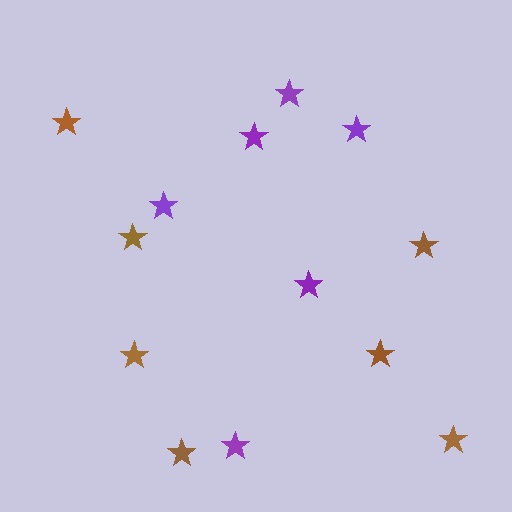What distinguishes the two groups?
There are 2 groups: one group of brown stars (7) and one group of purple stars (6).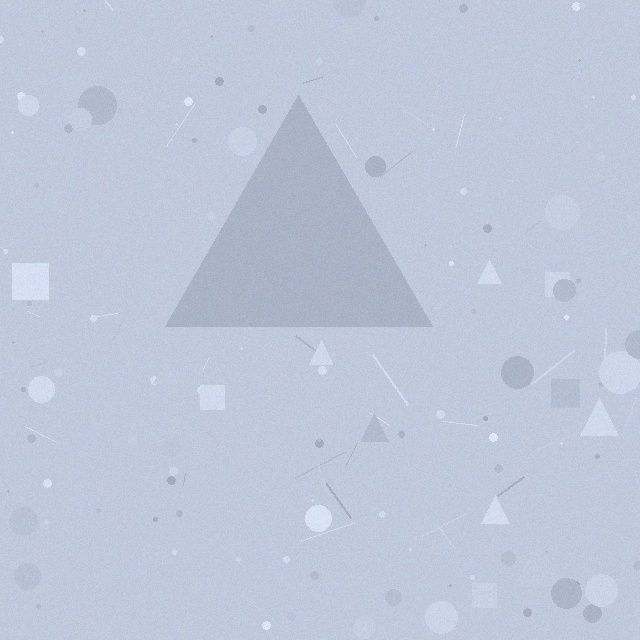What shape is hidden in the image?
A triangle is hidden in the image.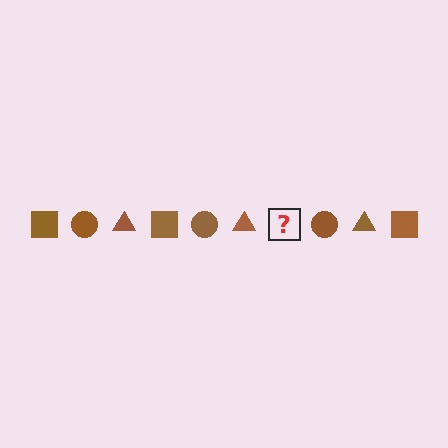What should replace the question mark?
The question mark should be replaced with a brown square.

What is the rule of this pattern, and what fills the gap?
The rule is that the pattern cycles through square, circle, triangle shapes in brown. The gap should be filled with a brown square.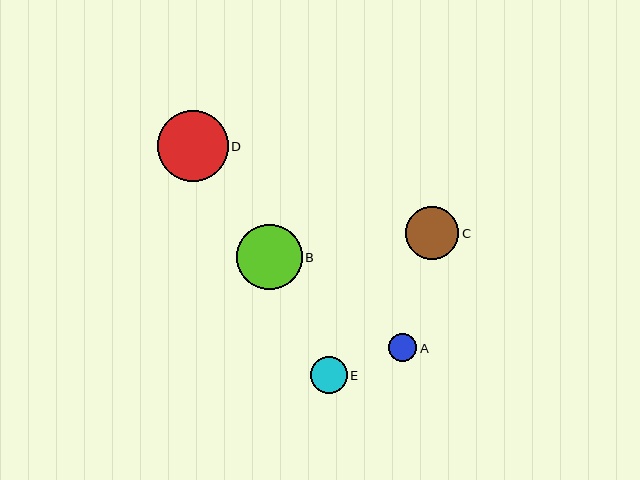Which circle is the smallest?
Circle A is the smallest with a size of approximately 28 pixels.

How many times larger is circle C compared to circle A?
Circle C is approximately 1.9 times the size of circle A.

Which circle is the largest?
Circle D is the largest with a size of approximately 70 pixels.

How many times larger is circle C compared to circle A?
Circle C is approximately 1.9 times the size of circle A.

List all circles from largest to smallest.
From largest to smallest: D, B, C, E, A.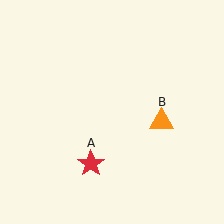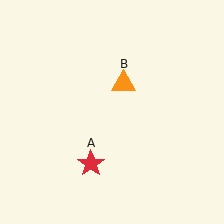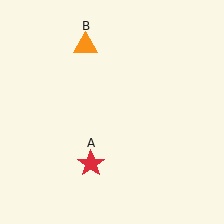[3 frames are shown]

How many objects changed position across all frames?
1 object changed position: orange triangle (object B).